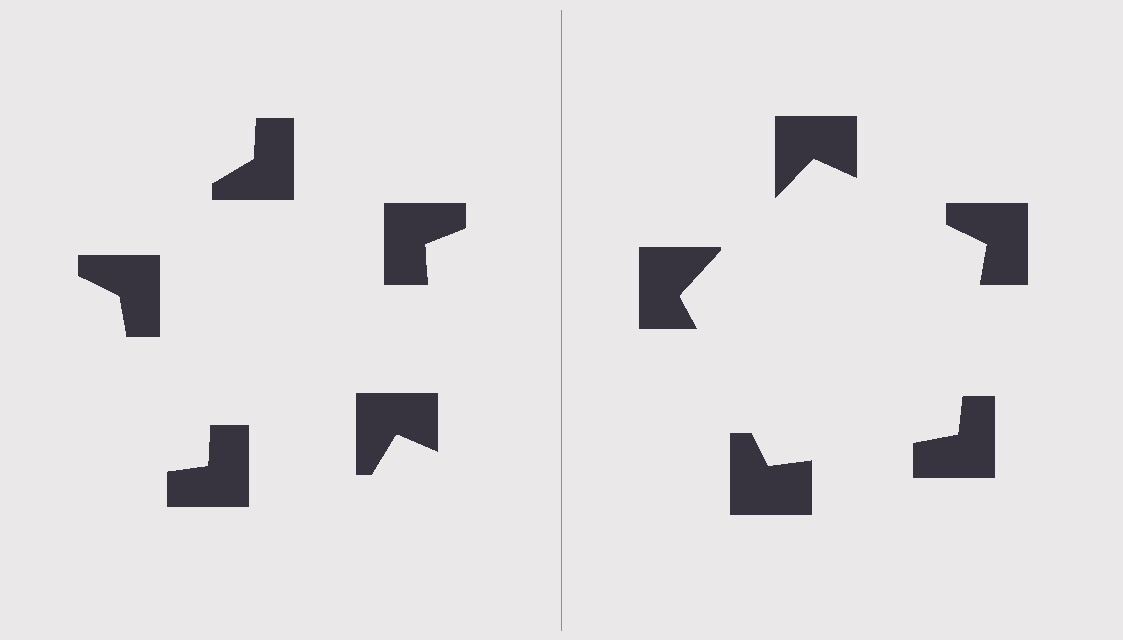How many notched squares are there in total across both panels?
10 — 5 on each side.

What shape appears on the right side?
An illusory pentagon.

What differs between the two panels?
The notched squares are positioned identically on both sides; only the wedge orientations differ. On the right they align to a pentagon; on the left they are misaligned.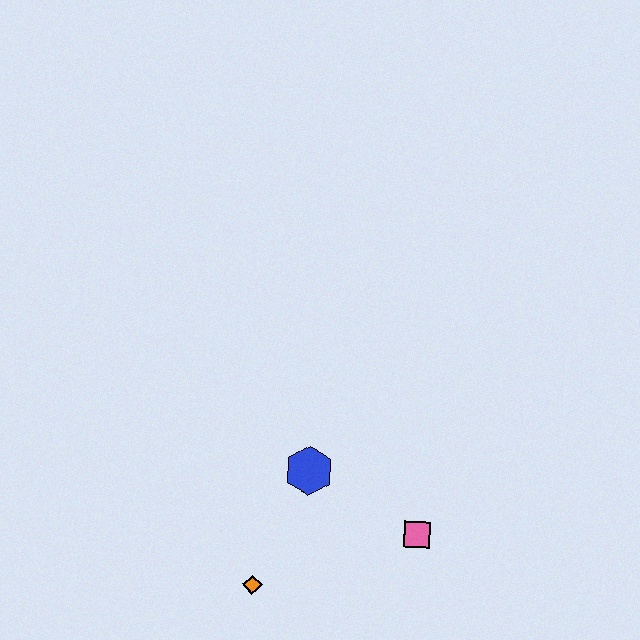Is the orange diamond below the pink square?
Yes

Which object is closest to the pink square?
The blue hexagon is closest to the pink square.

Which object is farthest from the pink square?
The orange diamond is farthest from the pink square.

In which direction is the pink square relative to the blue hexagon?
The pink square is to the right of the blue hexagon.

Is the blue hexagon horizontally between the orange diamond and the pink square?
Yes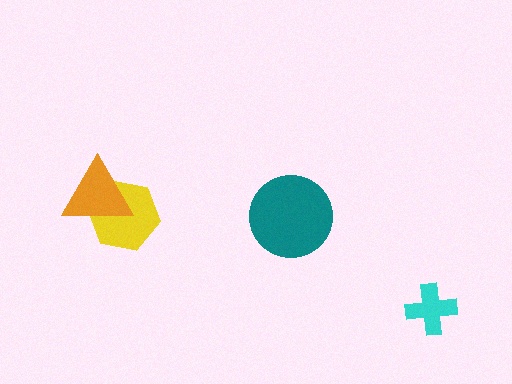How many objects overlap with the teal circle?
0 objects overlap with the teal circle.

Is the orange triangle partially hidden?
No, no other shape covers it.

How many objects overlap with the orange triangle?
1 object overlaps with the orange triangle.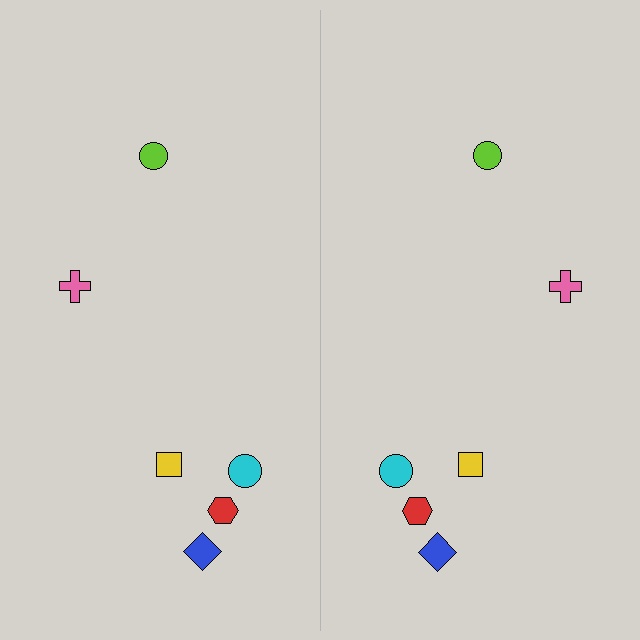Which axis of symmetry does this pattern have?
The pattern has a vertical axis of symmetry running through the center of the image.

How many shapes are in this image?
There are 12 shapes in this image.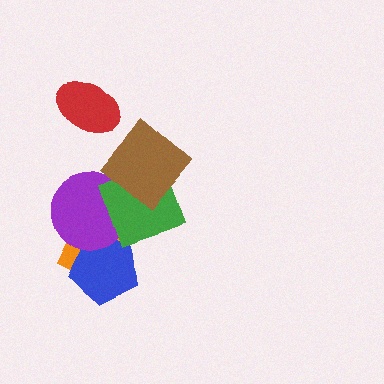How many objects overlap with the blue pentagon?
3 objects overlap with the blue pentagon.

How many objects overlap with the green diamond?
4 objects overlap with the green diamond.